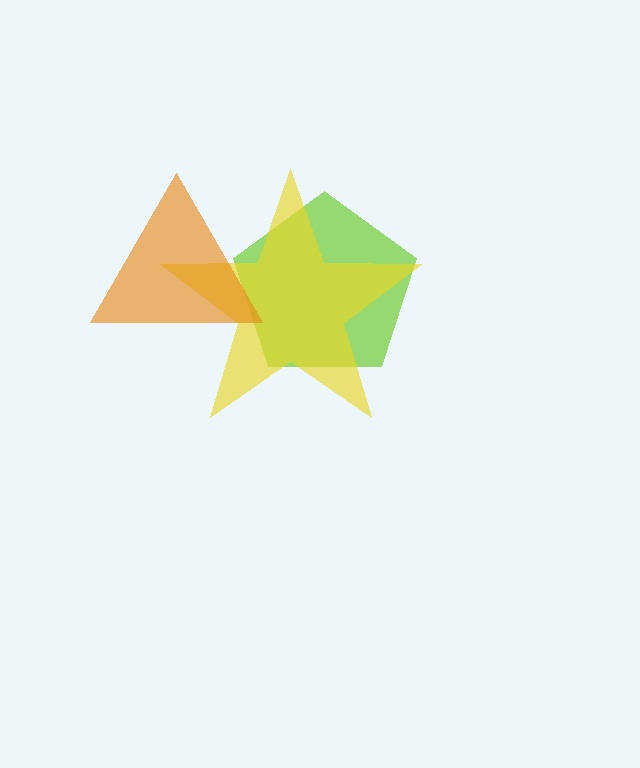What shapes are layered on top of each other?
The layered shapes are: a lime pentagon, a yellow star, an orange triangle.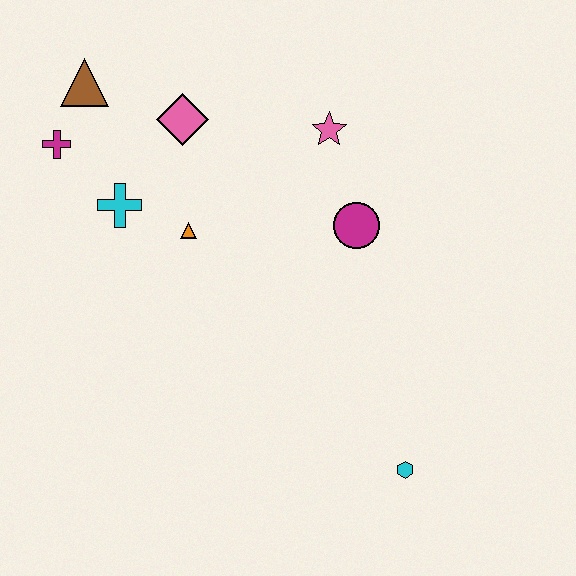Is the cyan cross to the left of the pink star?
Yes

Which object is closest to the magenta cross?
The brown triangle is closest to the magenta cross.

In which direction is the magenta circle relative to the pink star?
The magenta circle is below the pink star.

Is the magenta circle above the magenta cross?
No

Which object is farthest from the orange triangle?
The cyan hexagon is farthest from the orange triangle.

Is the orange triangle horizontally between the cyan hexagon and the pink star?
No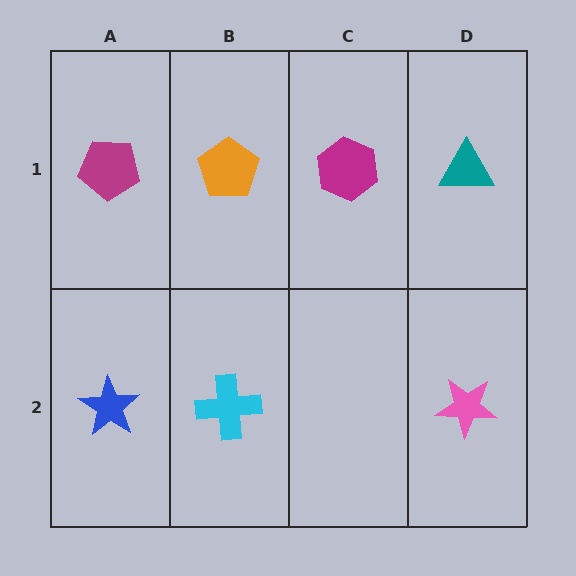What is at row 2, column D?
A pink star.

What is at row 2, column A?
A blue star.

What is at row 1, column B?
An orange pentagon.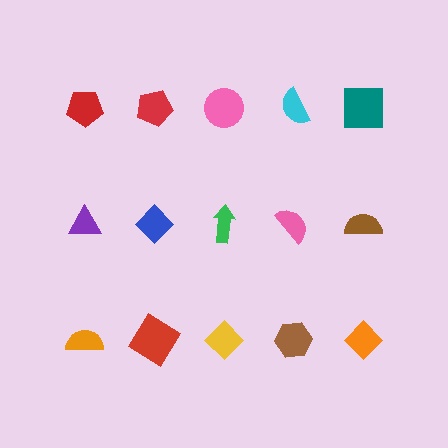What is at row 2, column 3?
A green arrow.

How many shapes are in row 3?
5 shapes.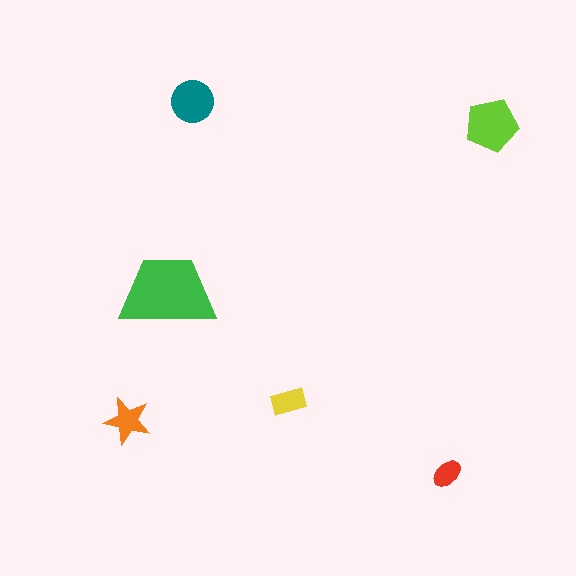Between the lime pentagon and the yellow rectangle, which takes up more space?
The lime pentagon.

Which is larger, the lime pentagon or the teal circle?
The lime pentagon.